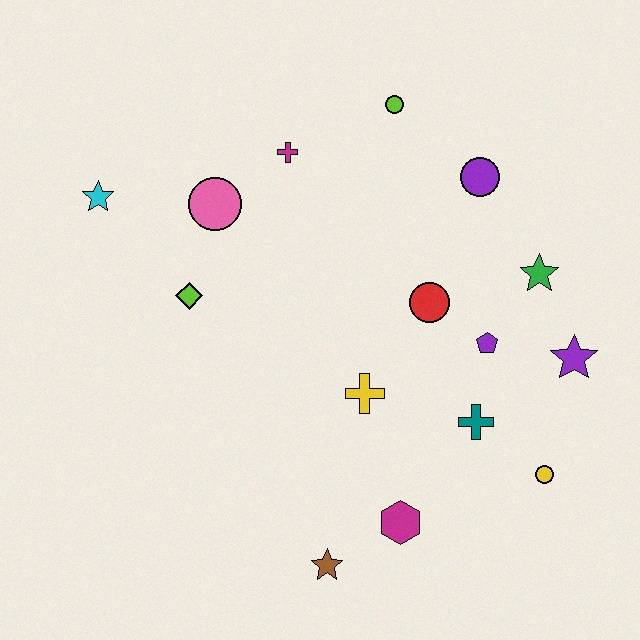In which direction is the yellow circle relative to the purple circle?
The yellow circle is below the purple circle.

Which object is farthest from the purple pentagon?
The cyan star is farthest from the purple pentagon.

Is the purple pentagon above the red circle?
No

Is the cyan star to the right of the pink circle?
No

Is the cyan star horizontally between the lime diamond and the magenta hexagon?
No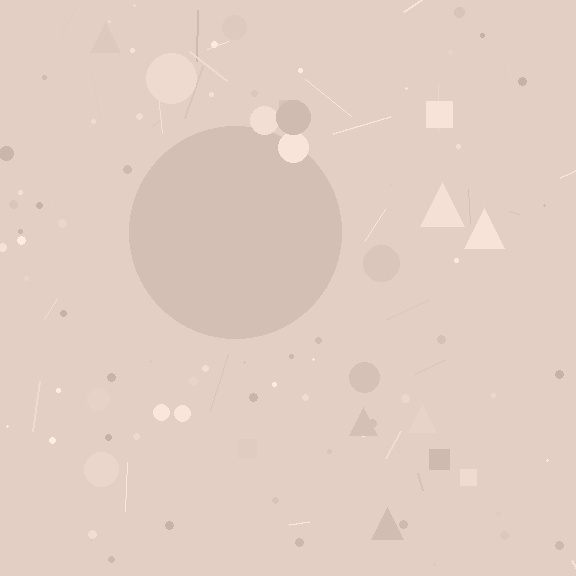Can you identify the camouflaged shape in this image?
The camouflaged shape is a circle.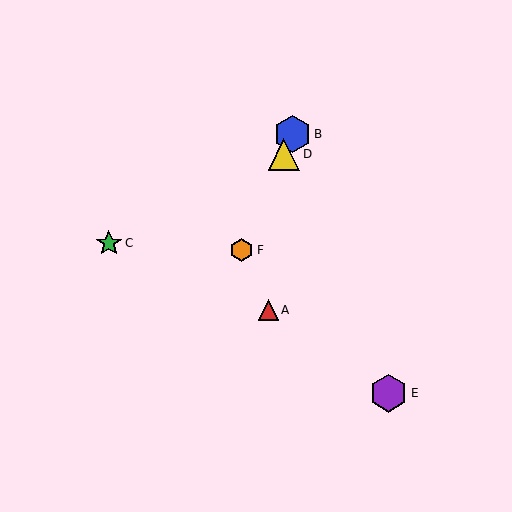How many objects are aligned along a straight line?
3 objects (B, D, F) are aligned along a straight line.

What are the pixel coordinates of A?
Object A is at (268, 310).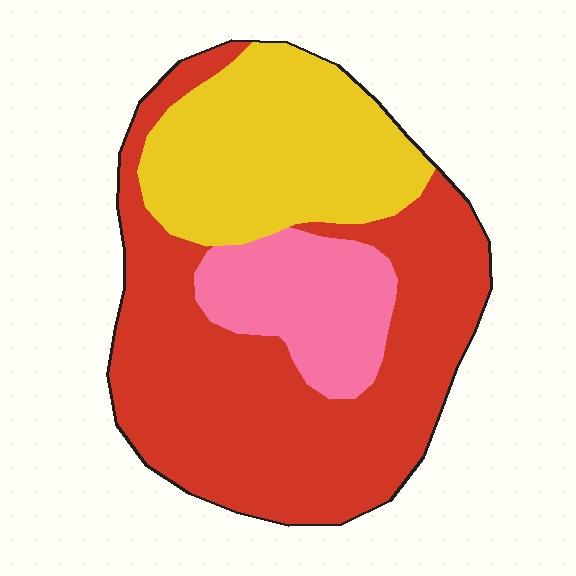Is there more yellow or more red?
Red.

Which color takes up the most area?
Red, at roughly 55%.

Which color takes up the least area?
Pink, at roughly 15%.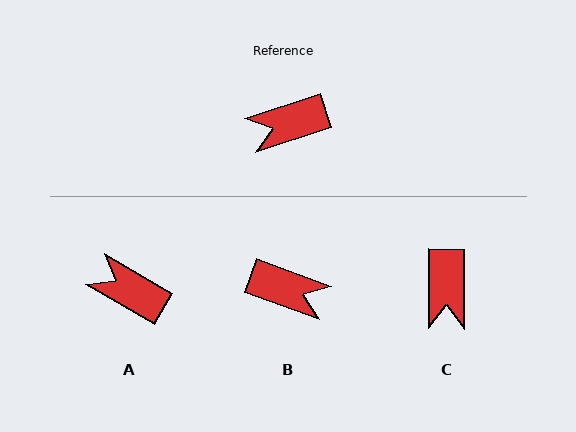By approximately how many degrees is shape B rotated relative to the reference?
Approximately 142 degrees counter-clockwise.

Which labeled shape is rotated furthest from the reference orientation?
B, about 142 degrees away.